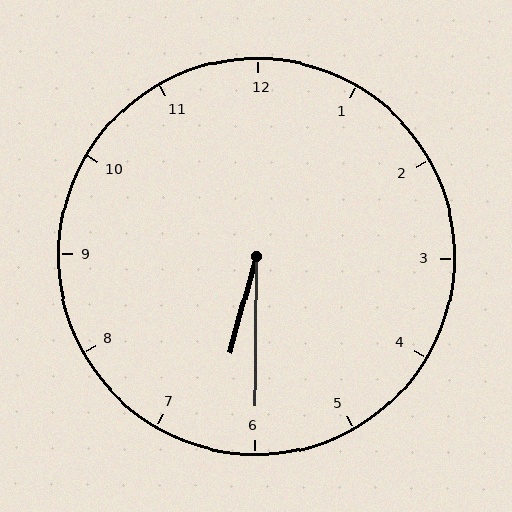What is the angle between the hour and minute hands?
Approximately 15 degrees.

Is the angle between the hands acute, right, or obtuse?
It is acute.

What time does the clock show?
6:30.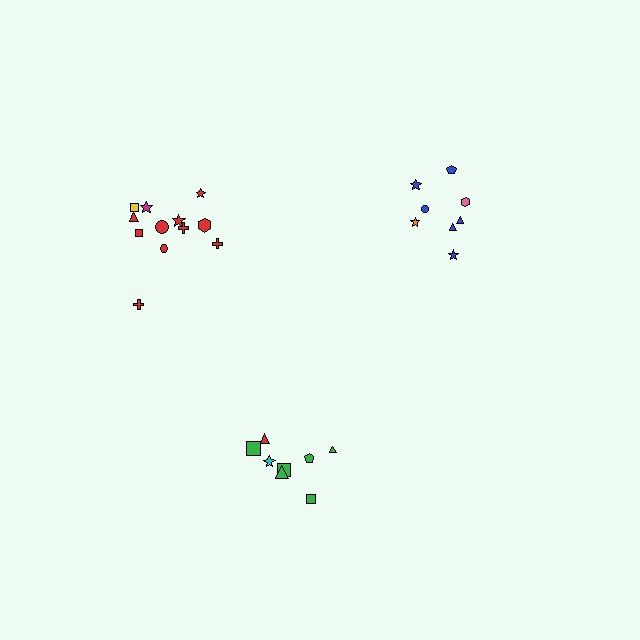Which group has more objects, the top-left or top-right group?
The top-left group.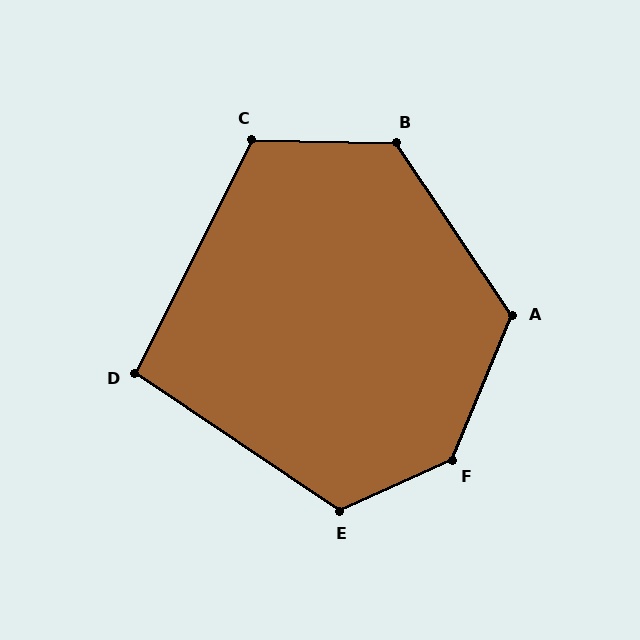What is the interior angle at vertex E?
Approximately 121 degrees (obtuse).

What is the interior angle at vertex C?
Approximately 115 degrees (obtuse).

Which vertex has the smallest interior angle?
D, at approximately 97 degrees.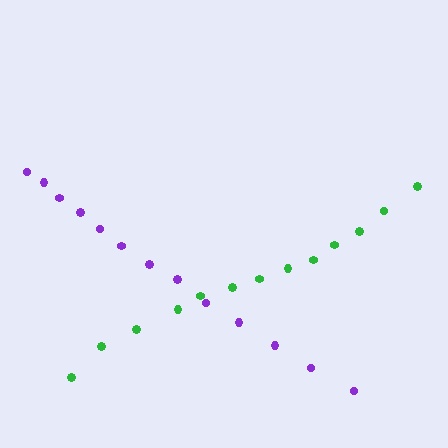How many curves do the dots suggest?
There are 2 distinct paths.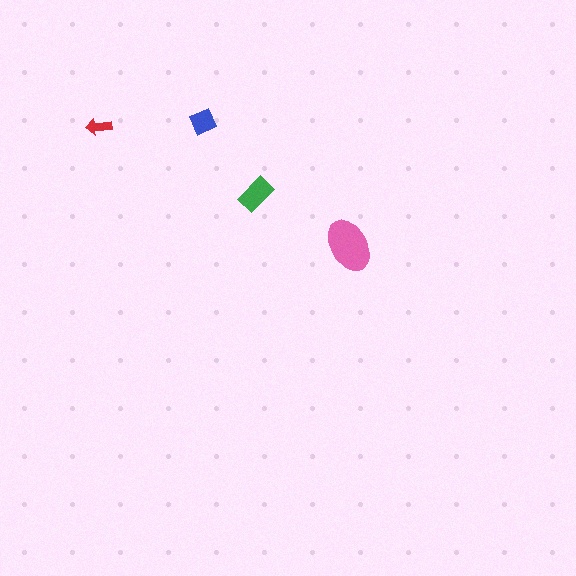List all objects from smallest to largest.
The red arrow, the blue diamond, the green rectangle, the pink ellipse.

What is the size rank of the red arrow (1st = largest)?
4th.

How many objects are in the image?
There are 4 objects in the image.